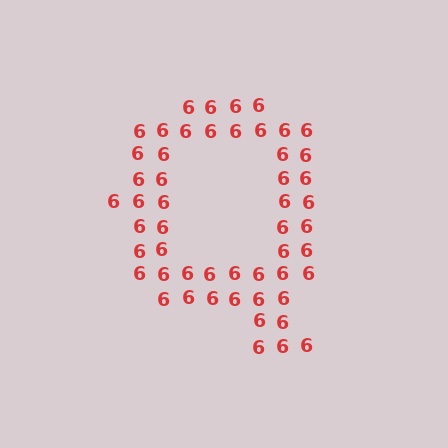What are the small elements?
The small elements are digit 6's.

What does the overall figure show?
The overall figure shows the letter Q.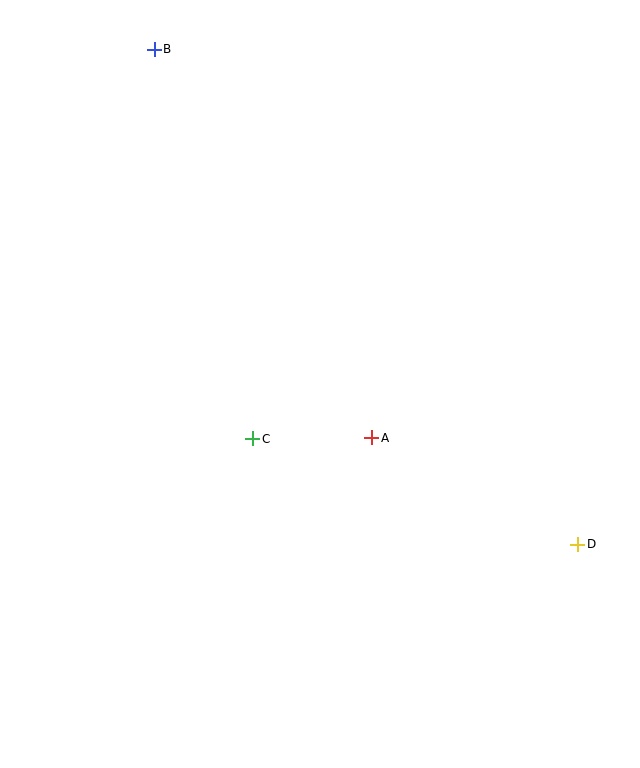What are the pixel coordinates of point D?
Point D is at (578, 544).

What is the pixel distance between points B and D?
The distance between B and D is 652 pixels.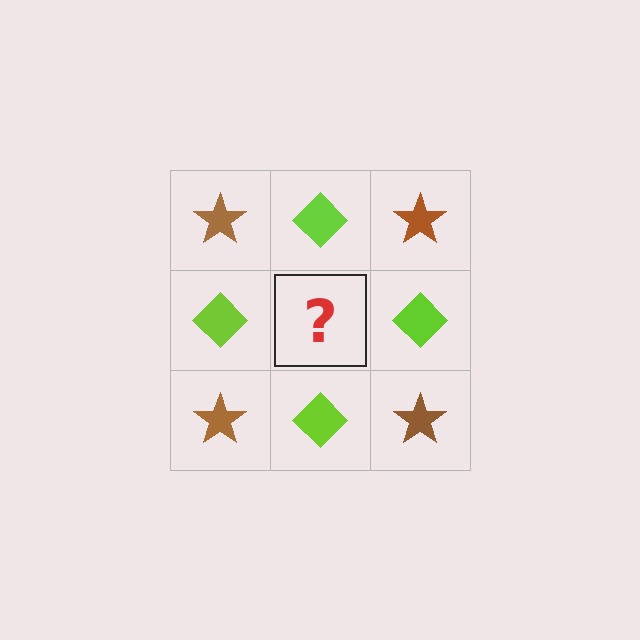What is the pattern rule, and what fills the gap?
The rule is that it alternates brown star and lime diamond in a checkerboard pattern. The gap should be filled with a brown star.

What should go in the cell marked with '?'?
The missing cell should contain a brown star.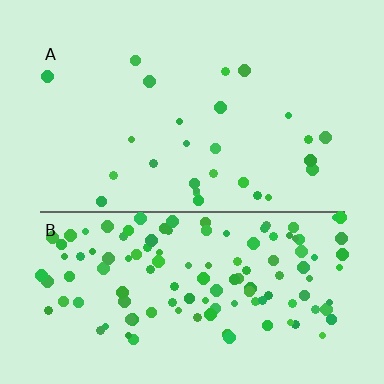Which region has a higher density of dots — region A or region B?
B (the bottom).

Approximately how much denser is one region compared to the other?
Approximately 4.7× — region B over region A.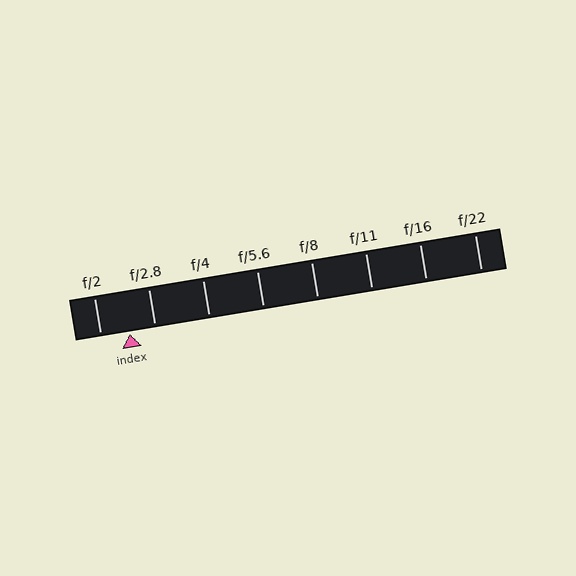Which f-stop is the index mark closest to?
The index mark is closest to f/2.8.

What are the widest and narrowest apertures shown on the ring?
The widest aperture shown is f/2 and the narrowest is f/22.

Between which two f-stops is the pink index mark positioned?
The index mark is between f/2 and f/2.8.